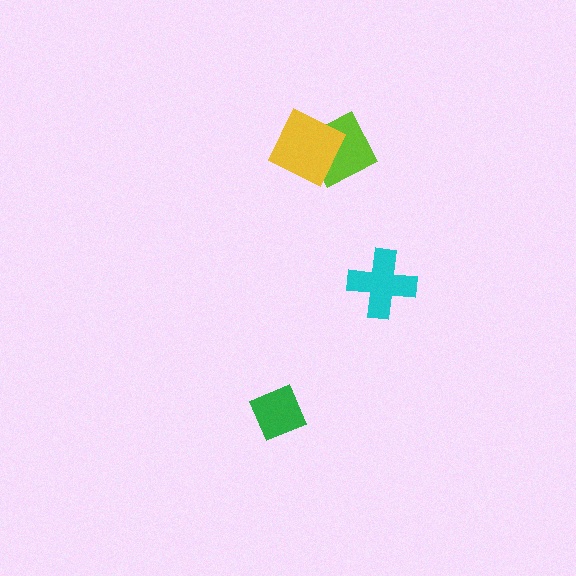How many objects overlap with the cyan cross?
0 objects overlap with the cyan cross.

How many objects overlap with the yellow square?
1 object overlaps with the yellow square.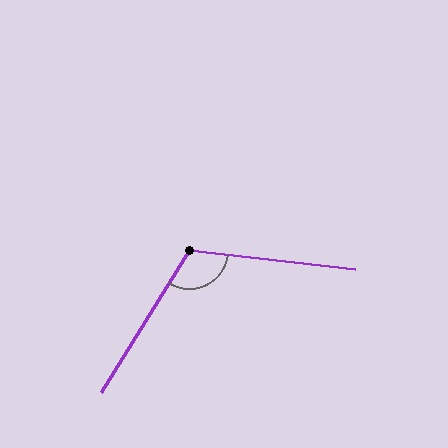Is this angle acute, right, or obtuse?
It is obtuse.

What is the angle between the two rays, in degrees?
Approximately 115 degrees.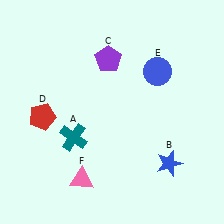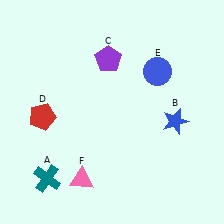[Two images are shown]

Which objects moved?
The objects that moved are: the teal cross (A), the blue star (B).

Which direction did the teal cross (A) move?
The teal cross (A) moved down.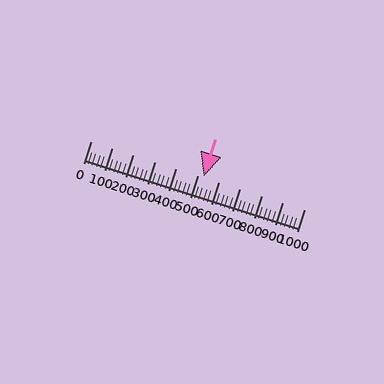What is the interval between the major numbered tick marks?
The major tick marks are spaced 100 units apart.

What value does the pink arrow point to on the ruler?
The pink arrow points to approximately 528.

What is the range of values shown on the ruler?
The ruler shows values from 0 to 1000.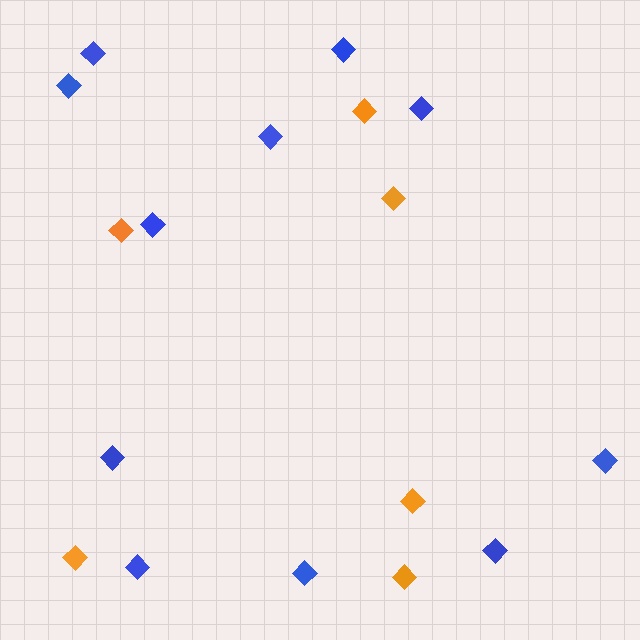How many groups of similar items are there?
There are 2 groups: one group of blue diamonds (11) and one group of orange diamonds (6).